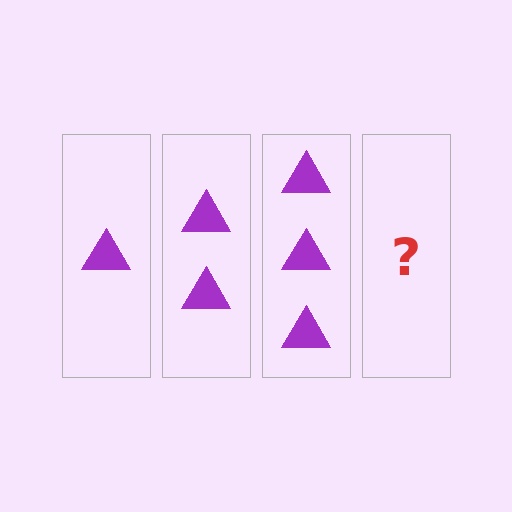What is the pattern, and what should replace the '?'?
The pattern is that each step adds one more triangle. The '?' should be 4 triangles.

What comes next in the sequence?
The next element should be 4 triangles.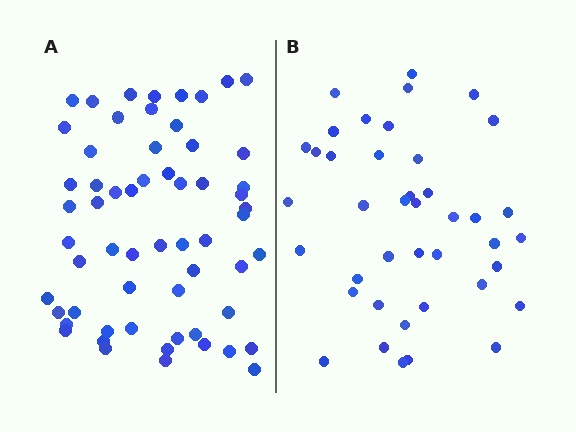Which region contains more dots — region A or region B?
Region A (the left region) has more dots.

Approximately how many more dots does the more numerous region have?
Region A has approximately 20 more dots than region B.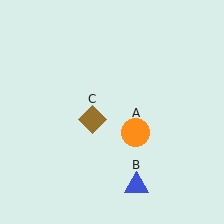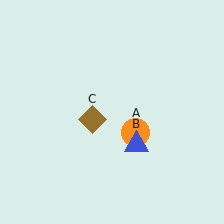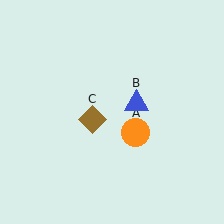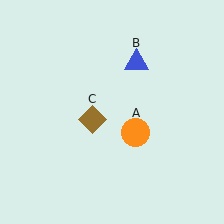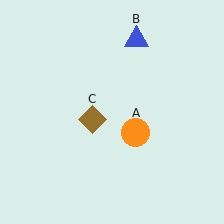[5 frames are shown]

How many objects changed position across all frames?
1 object changed position: blue triangle (object B).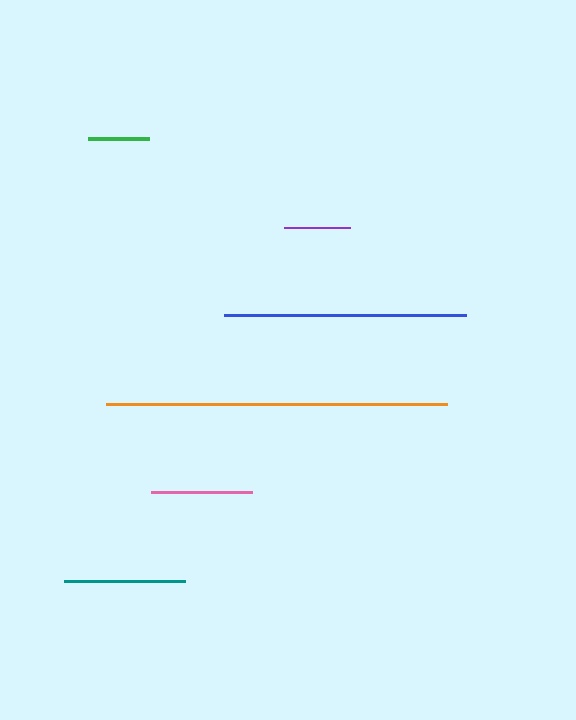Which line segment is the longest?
The orange line is the longest at approximately 341 pixels.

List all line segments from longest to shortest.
From longest to shortest: orange, blue, teal, pink, purple, green.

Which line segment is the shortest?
The green line is the shortest at approximately 61 pixels.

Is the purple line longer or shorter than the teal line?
The teal line is longer than the purple line.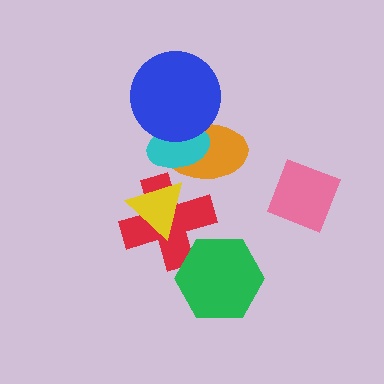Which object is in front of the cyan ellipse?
The blue circle is in front of the cyan ellipse.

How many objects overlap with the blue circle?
2 objects overlap with the blue circle.